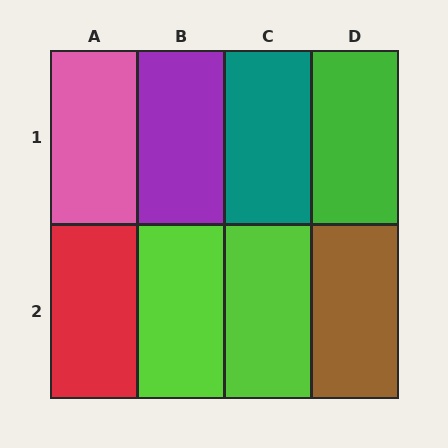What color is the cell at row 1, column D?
Green.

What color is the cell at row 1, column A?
Pink.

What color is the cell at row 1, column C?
Teal.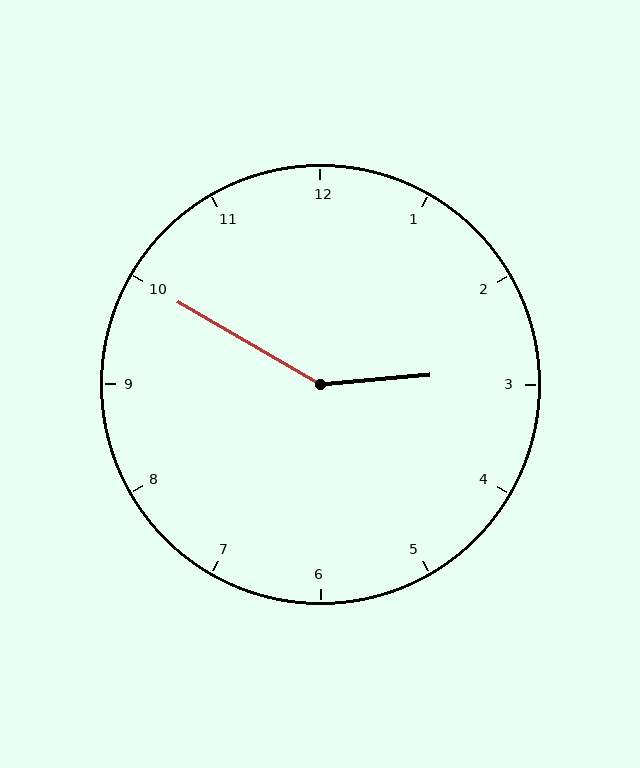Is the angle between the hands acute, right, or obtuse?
It is obtuse.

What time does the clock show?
2:50.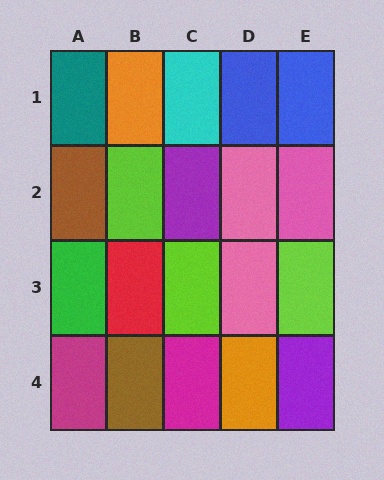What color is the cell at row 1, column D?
Blue.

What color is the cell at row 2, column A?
Brown.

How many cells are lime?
3 cells are lime.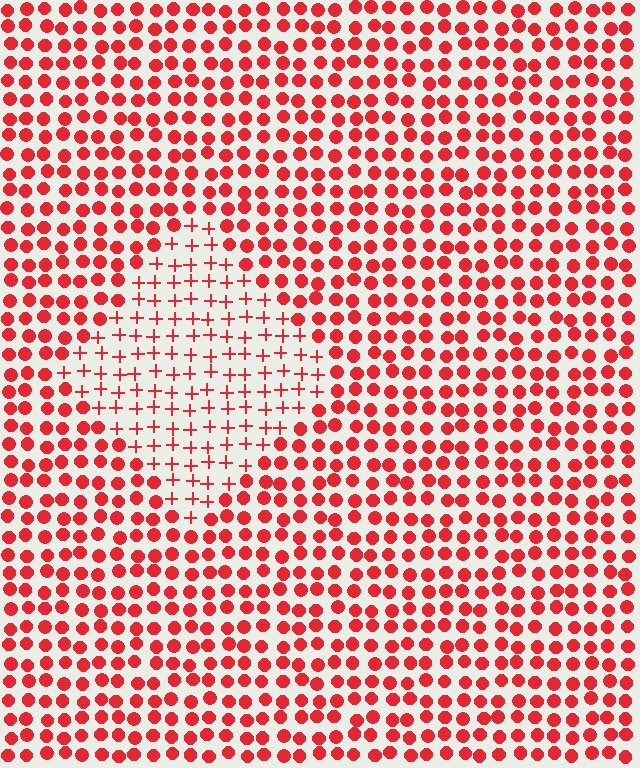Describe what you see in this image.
The image is filled with small red elements arranged in a uniform grid. A diamond-shaped region contains plus signs, while the surrounding area contains circles. The boundary is defined purely by the change in element shape.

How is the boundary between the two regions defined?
The boundary is defined by a change in element shape: plus signs inside vs. circles outside. All elements share the same color and spacing.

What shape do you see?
I see a diamond.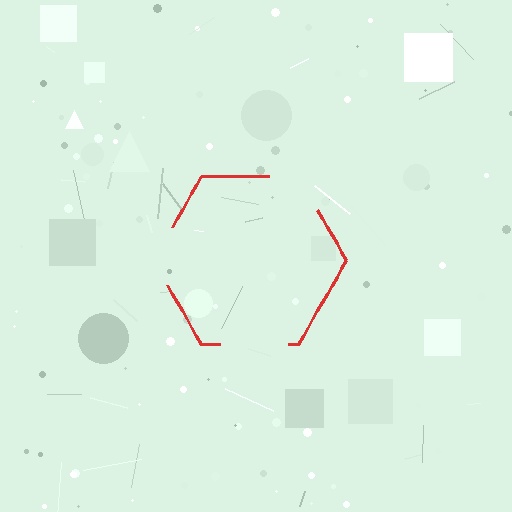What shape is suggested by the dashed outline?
The dashed outline suggests a hexagon.